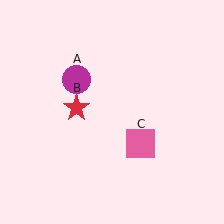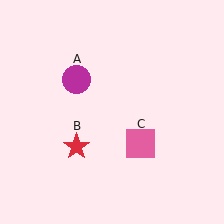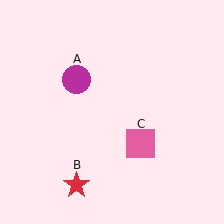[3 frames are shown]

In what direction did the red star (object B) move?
The red star (object B) moved down.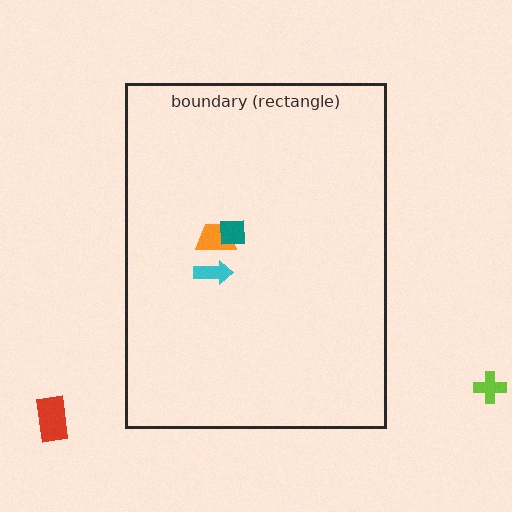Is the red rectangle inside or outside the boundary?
Outside.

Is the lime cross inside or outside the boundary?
Outside.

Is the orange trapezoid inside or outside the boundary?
Inside.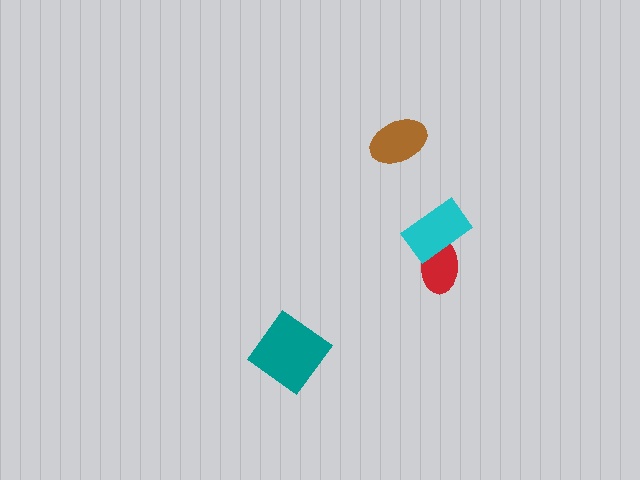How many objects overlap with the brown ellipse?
0 objects overlap with the brown ellipse.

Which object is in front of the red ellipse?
The cyan rectangle is in front of the red ellipse.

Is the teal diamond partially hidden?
No, no other shape covers it.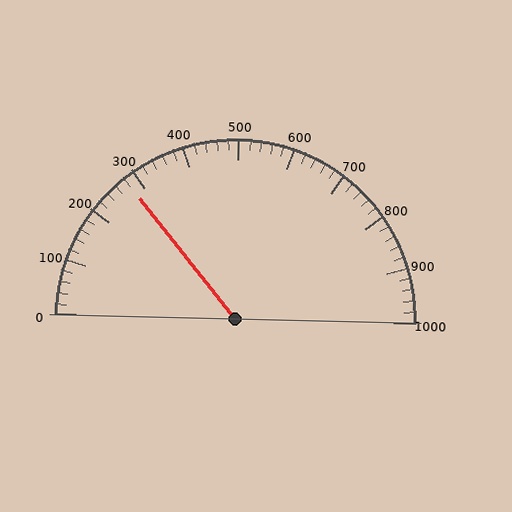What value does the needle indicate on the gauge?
The needle indicates approximately 280.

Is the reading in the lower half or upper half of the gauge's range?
The reading is in the lower half of the range (0 to 1000).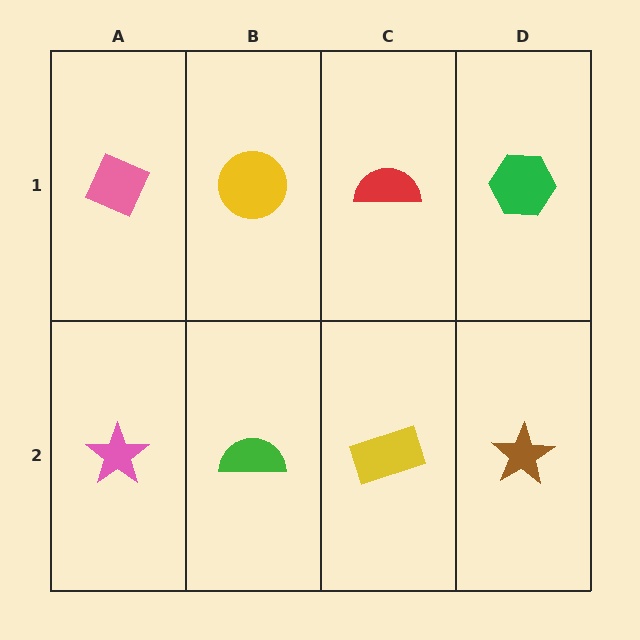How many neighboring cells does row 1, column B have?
3.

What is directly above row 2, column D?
A green hexagon.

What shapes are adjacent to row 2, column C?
A red semicircle (row 1, column C), a green semicircle (row 2, column B), a brown star (row 2, column D).